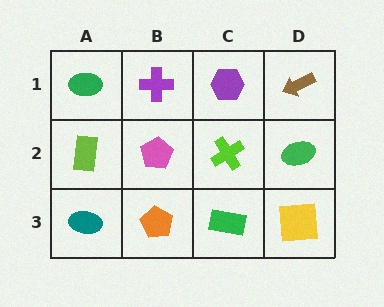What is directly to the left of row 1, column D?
A purple hexagon.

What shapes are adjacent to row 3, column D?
A green ellipse (row 2, column D), a green rectangle (row 3, column C).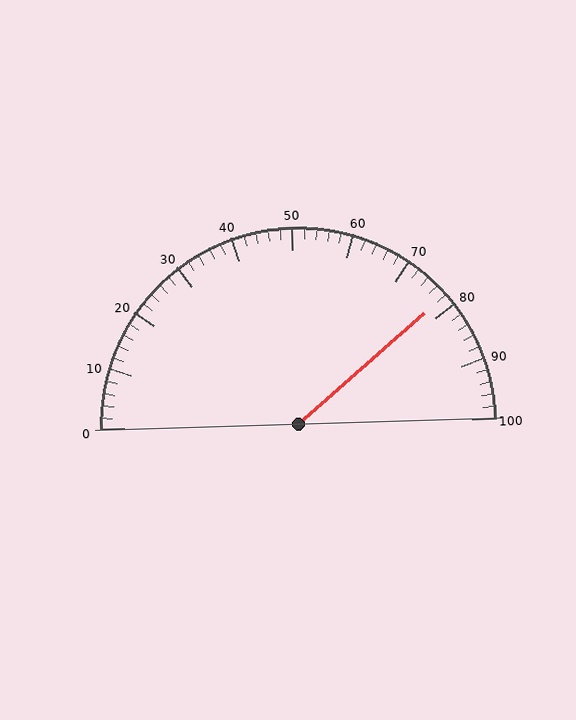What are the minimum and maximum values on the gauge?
The gauge ranges from 0 to 100.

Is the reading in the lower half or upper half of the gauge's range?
The reading is in the upper half of the range (0 to 100).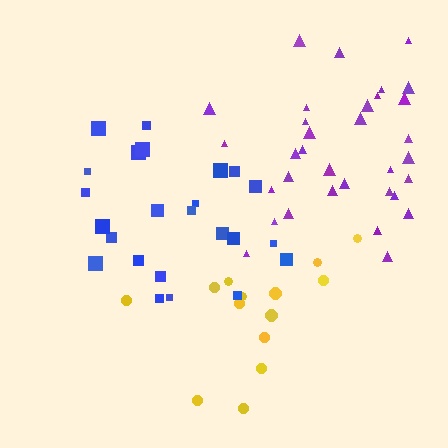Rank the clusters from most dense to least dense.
blue, purple, yellow.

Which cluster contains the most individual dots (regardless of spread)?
Purple (33).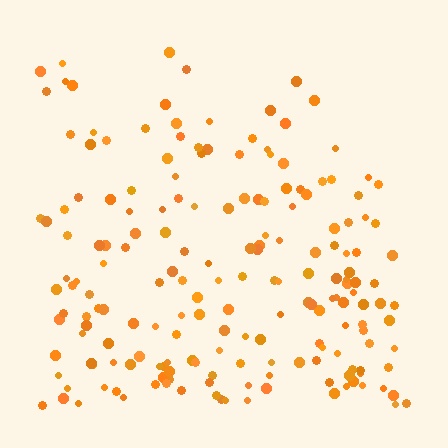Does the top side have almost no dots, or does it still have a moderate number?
Still a moderate number, just noticeably fewer than the bottom.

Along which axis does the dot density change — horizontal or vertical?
Vertical.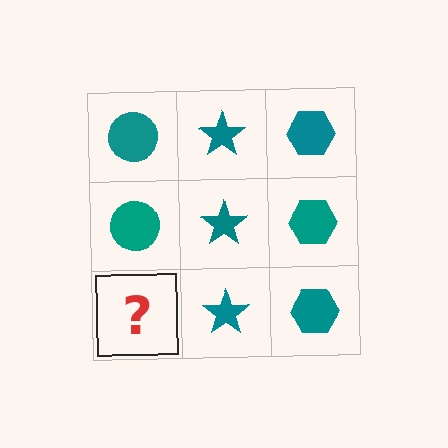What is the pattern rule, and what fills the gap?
The rule is that each column has a consistent shape. The gap should be filled with a teal circle.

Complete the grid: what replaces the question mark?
The question mark should be replaced with a teal circle.